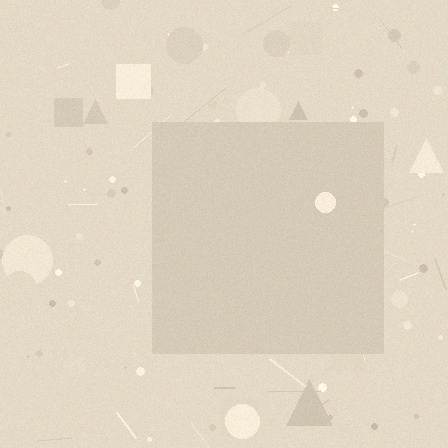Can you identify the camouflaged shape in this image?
The camouflaged shape is a square.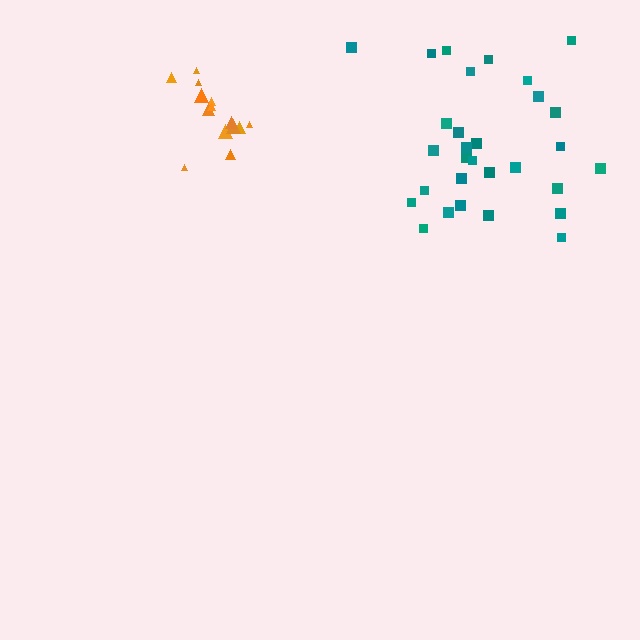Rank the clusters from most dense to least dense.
orange, teal.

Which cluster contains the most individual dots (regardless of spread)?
Teal (30).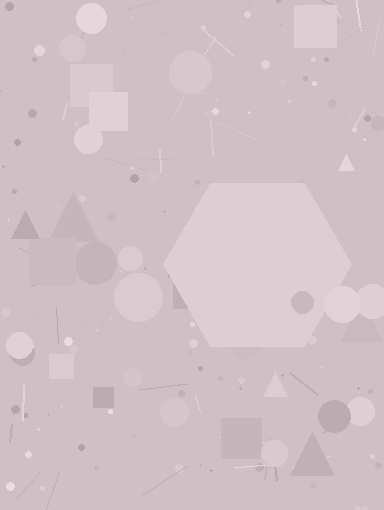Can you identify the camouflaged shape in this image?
The camouflaged shape is a hexagon.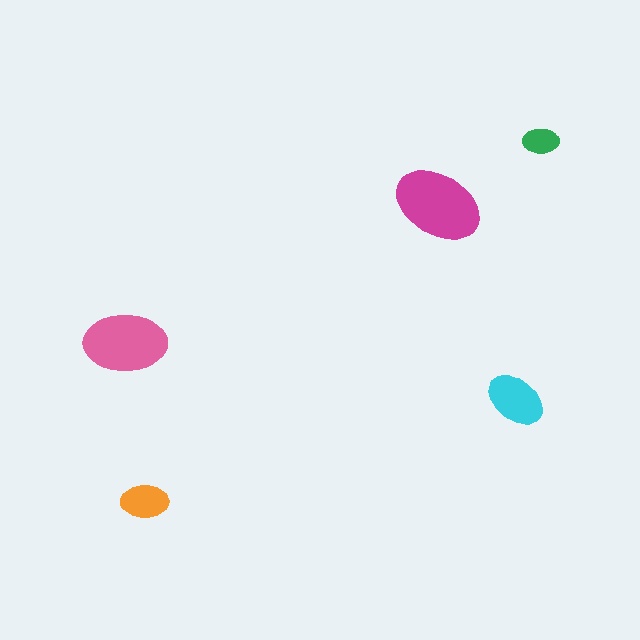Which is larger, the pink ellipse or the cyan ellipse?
The pink one.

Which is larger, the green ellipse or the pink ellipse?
The pink one.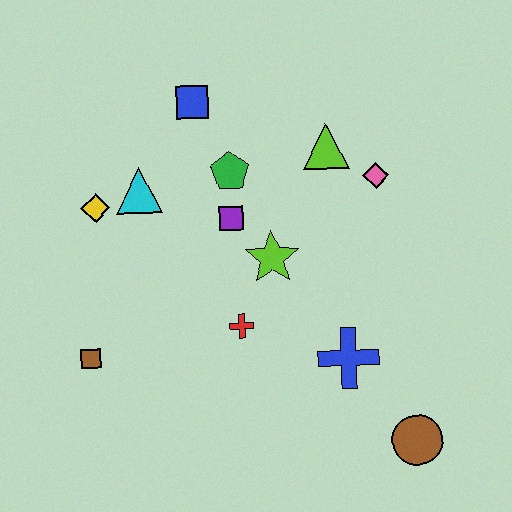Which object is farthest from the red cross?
The blue square is farthest from the red cross.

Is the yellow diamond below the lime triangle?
Yes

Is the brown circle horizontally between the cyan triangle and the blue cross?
No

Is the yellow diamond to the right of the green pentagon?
No